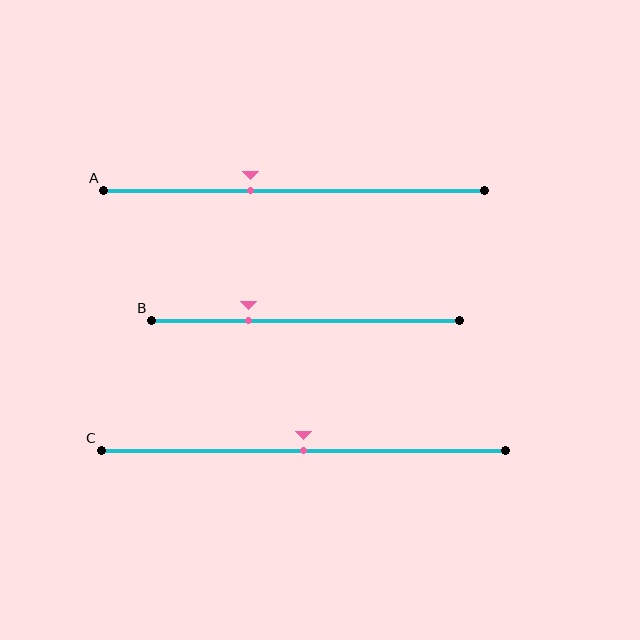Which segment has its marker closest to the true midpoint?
Segment C has its marker closest to the true midpoint.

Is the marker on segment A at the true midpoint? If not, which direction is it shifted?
No, the marker on segment A is shifted to the left by about 12% of the segment length.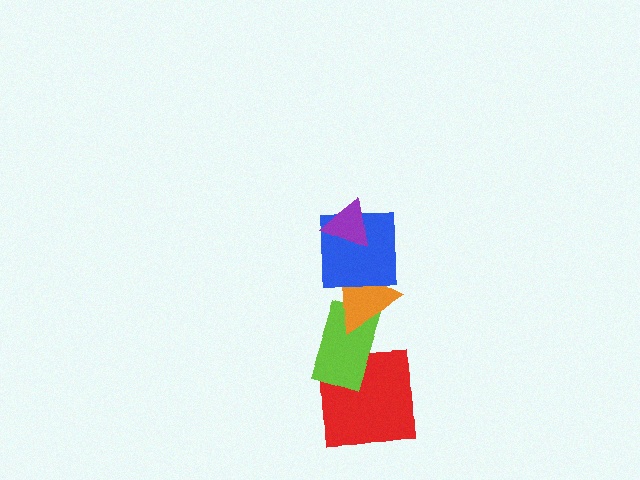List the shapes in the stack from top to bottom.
From top to bottom: the purple triangle, the blue square, the orange triangle, the lime rectangle, the red square.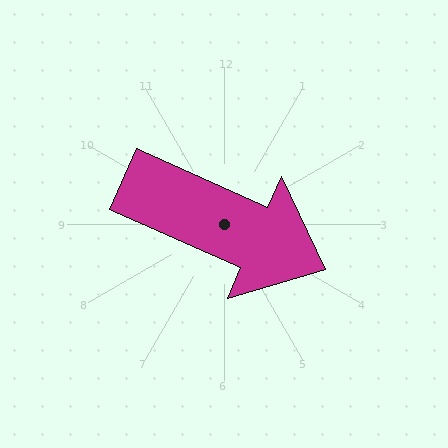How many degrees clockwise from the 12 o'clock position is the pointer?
Approximately 114 degrees.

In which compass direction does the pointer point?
Southeast.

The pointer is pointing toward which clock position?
Roughly 4 o'clock.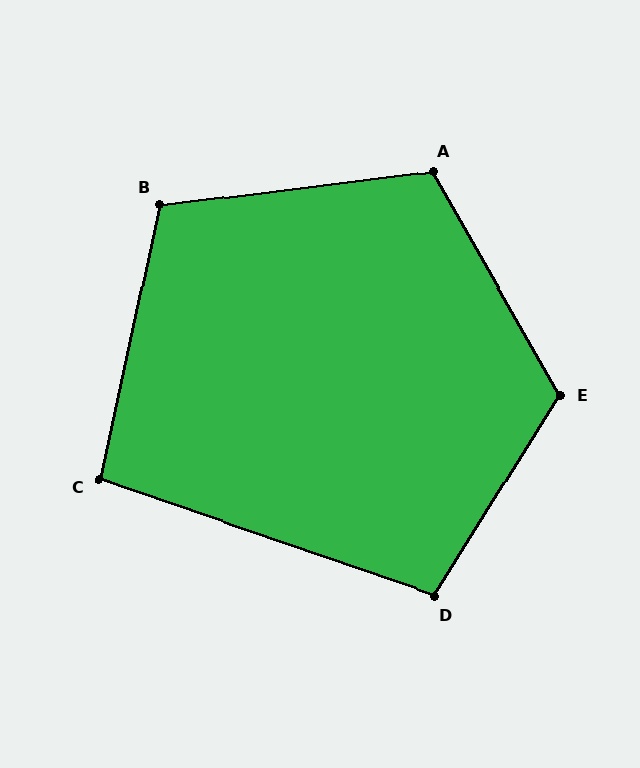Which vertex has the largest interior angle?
E, at approximately 118 degrees.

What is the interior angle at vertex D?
Approximately 103 degrees (obtuse).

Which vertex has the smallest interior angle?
C, at approximately 97 degrees.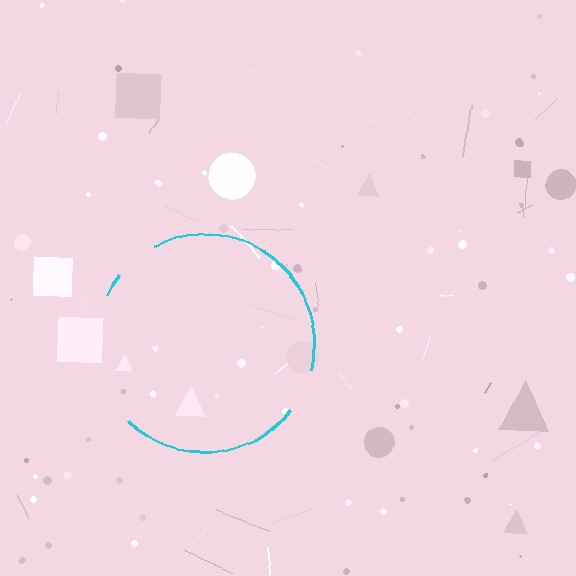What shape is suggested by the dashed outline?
The dashed outline suggests a circle.